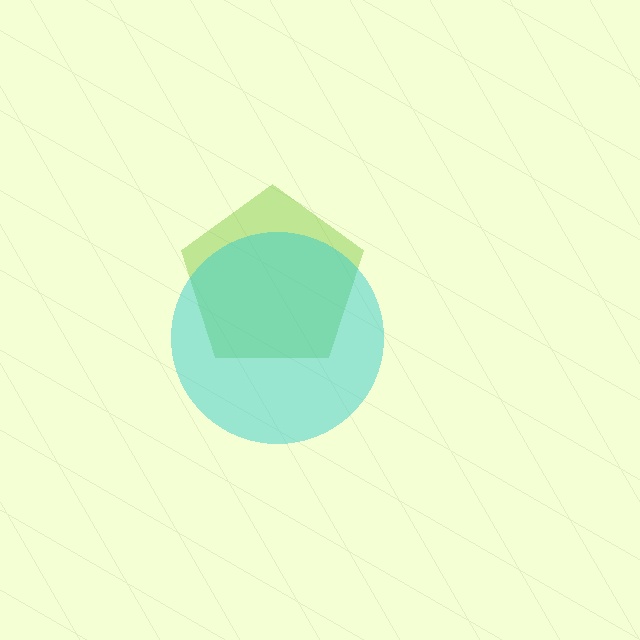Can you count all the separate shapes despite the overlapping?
Yes, there are 2 separate shapes.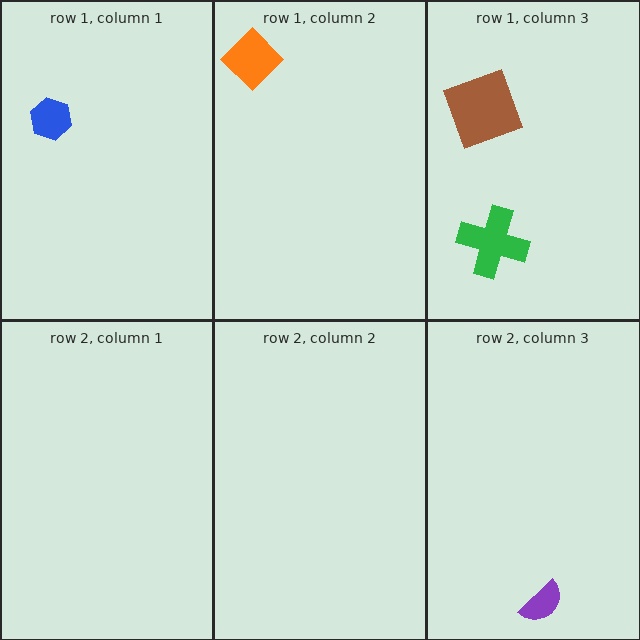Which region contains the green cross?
The row 1, column 3 region.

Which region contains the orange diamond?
The row 1, column 2 region.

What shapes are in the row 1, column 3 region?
The brown square, the green cross.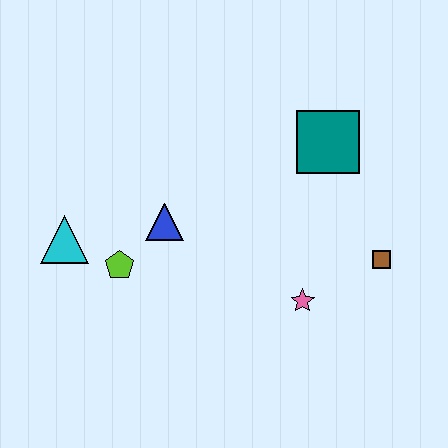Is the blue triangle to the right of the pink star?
No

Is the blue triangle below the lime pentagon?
No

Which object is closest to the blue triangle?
The lime pentagon is closest to the blue triangle.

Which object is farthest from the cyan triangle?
The brown square is farthest from the cyan triangle.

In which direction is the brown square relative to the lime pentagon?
The brown square is to the right of the lime pentagon.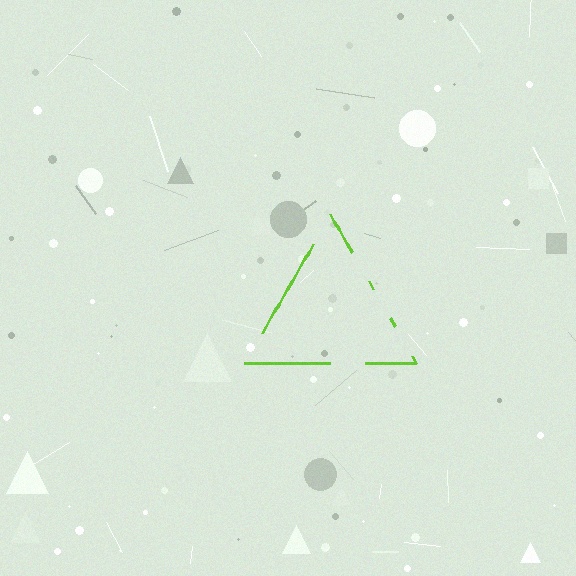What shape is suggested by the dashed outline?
The dashed outline suggests a triangle.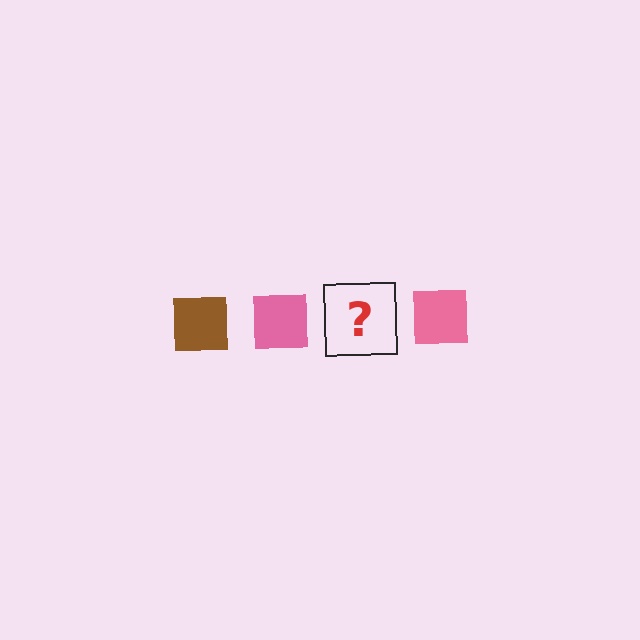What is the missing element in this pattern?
The missing element is a brown square.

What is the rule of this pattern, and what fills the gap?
The rule is that the pattern cycles through brown, pink squares. The gap should be filled with a brown square.